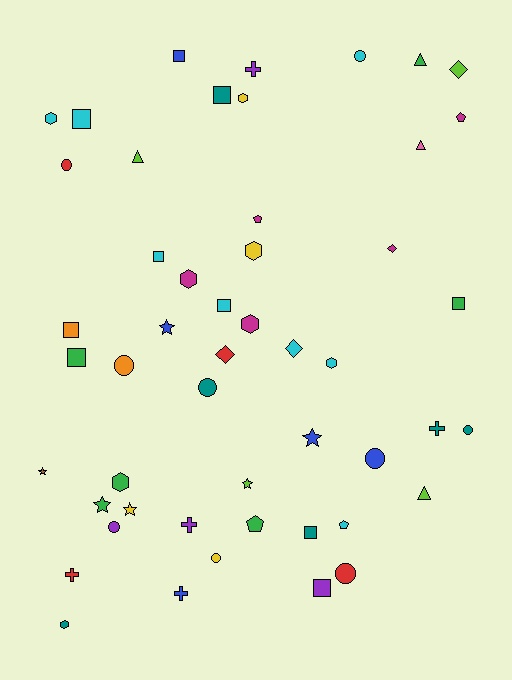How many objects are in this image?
There are 50 objects.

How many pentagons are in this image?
There are 4 pentagons.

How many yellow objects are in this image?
There are 4 yellow objects.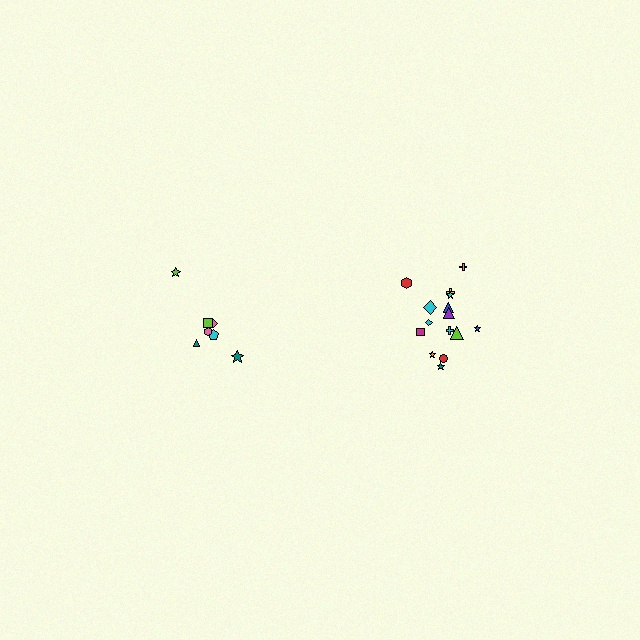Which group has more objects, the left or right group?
The right group.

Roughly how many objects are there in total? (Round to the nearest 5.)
Roughly 20 objects in total.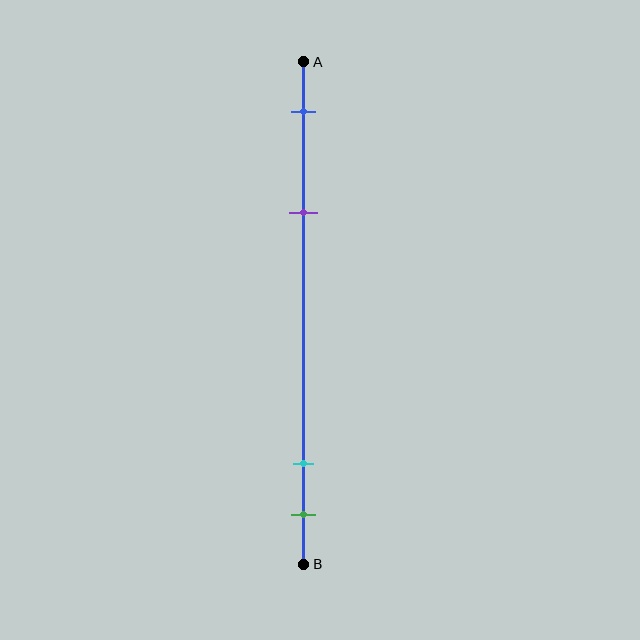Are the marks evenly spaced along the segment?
No, the marks are not evenly spaced.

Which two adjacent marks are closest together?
The cyan and green marks are the closest adjacent pair.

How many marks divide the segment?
There are 4 marks dividing the segment.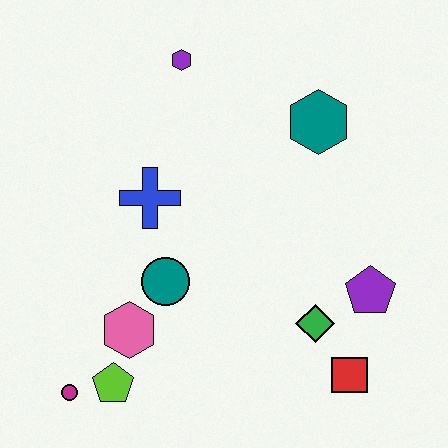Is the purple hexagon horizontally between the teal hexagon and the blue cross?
Yes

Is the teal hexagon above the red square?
Yes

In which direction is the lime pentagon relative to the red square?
The lime pentagon is to the left of the red square.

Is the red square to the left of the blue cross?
No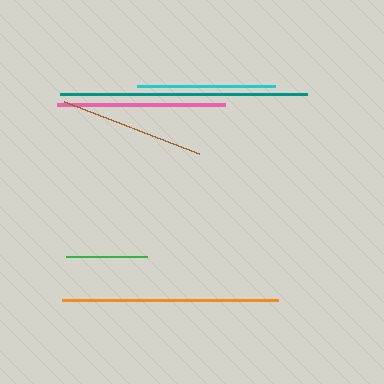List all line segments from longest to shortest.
From longest to shortest: teal, orange, pink, brown, cyan, green.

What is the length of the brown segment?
The brown segment is approximately 144 pixels long.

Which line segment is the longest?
The teal line is the longest at approximately 247 pixels.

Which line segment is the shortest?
The green line is the shortest at approximately 80 pixels.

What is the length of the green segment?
The green segment is approximately 80 pixels long.